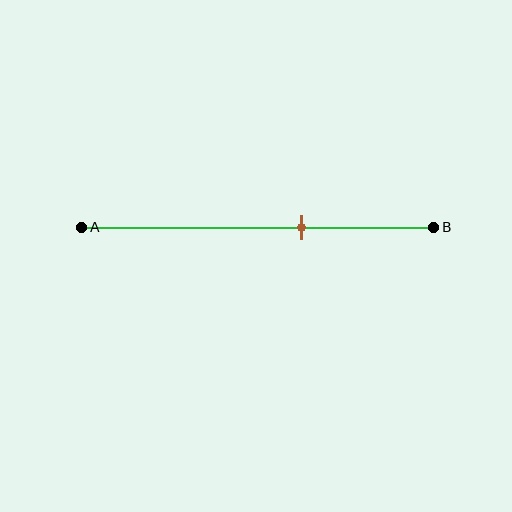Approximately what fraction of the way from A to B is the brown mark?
The brown mark is approximately 65% of the way from A to B.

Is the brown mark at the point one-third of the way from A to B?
No, the mark is at about 65% from A, not at the 33% one-third point.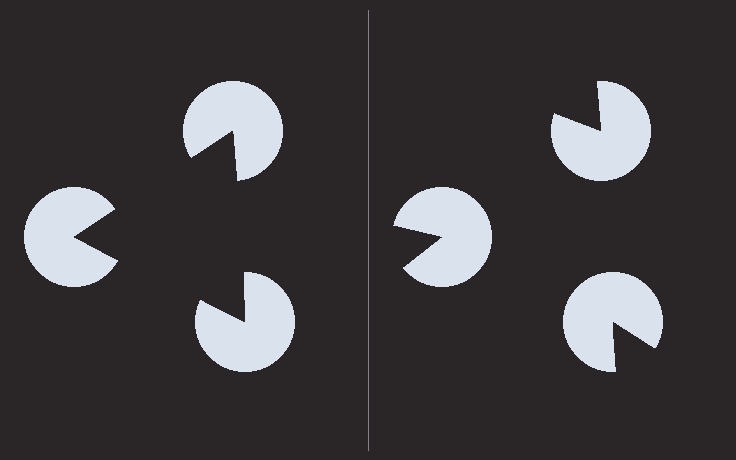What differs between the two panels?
The pac-man discs are positioned identically on both sides; only the wedge orientations differ. On the left they align to a triangle; on the right they are misaligned.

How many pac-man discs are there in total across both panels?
6 — 3 on each side.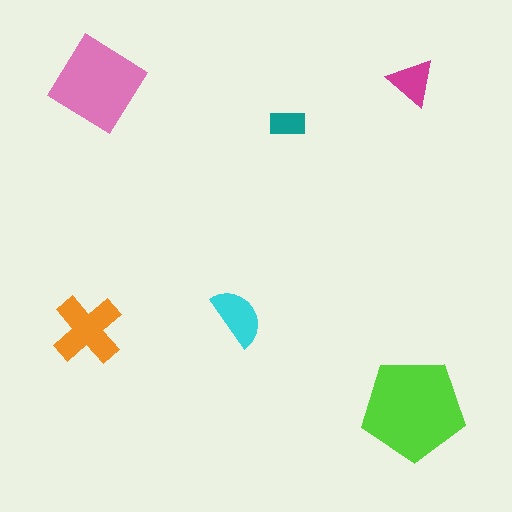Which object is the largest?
The lime pentagon.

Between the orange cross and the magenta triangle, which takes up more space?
The orange cross.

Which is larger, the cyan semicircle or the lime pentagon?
The lime pentagon.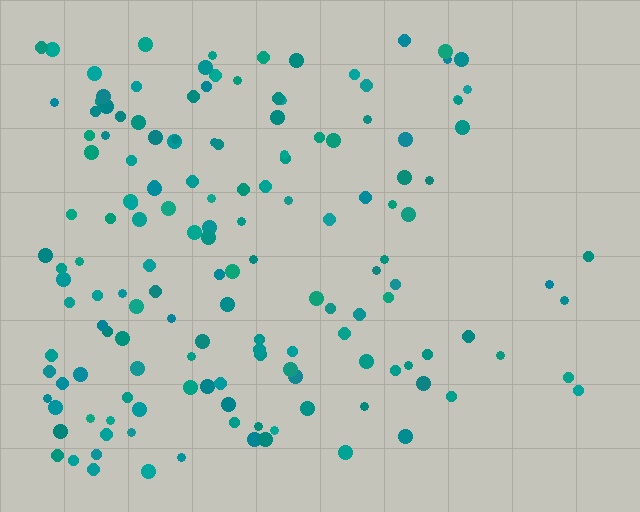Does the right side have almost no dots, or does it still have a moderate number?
Still a moderate number, just noticeably fewer than the left.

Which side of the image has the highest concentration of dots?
The left.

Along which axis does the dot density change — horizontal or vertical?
Horizontal.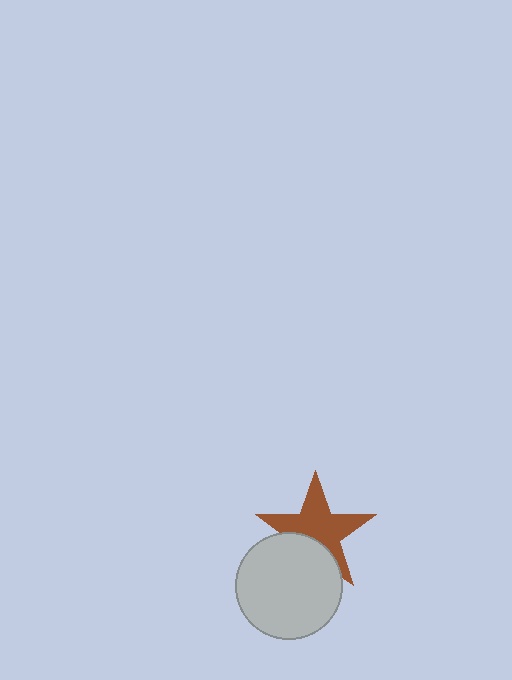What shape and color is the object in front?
The object in front is a light gray circle.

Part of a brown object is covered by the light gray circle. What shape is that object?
It is a star.